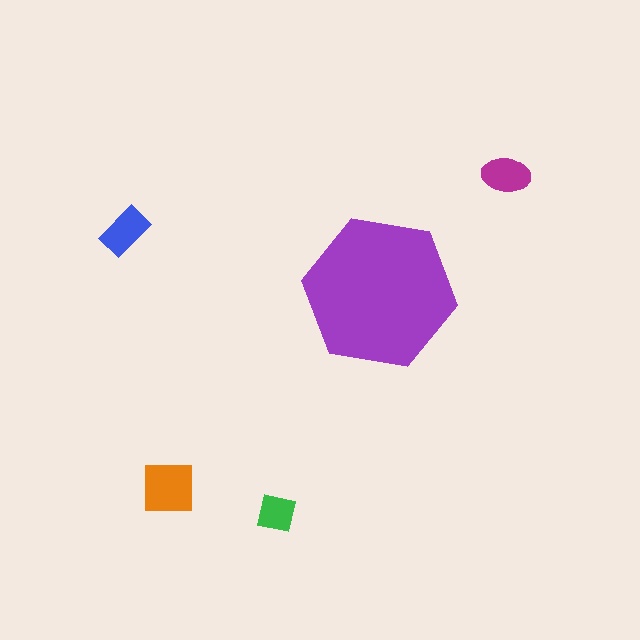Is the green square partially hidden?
No, the green square is fully visible.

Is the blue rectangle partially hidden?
No, the blue rectangle is fully visible.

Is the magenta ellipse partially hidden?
No, the magenta ellipse is fully visible.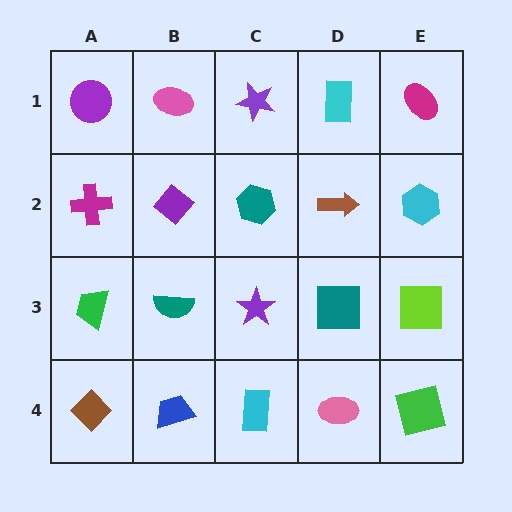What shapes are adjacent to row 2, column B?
A pink ellipse (row 1, column B), a teal semicircle (row 3, column B), a magenta cross (row 2, column A), a teal hexagon (row 2, column C).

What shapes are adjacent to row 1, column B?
A purple diamond (row 2, column B), a purple circle (row 1, column A), a purple star (row 1, column C).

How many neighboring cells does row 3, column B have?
4.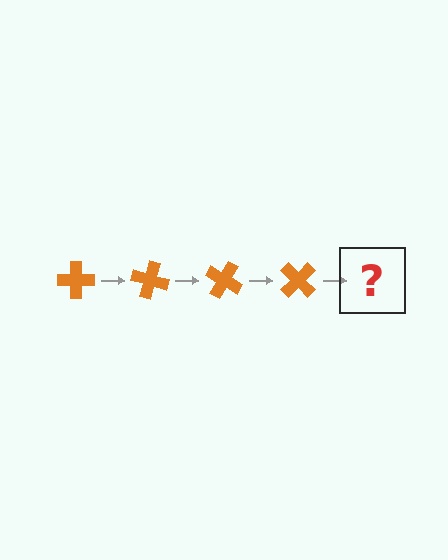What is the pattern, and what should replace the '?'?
The pattern is that the cross rotates 15 degrees each step. The '?' should be an orange cross rotated 60 degrees.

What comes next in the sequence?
The next element should be an orange cross rotated 60 degrees.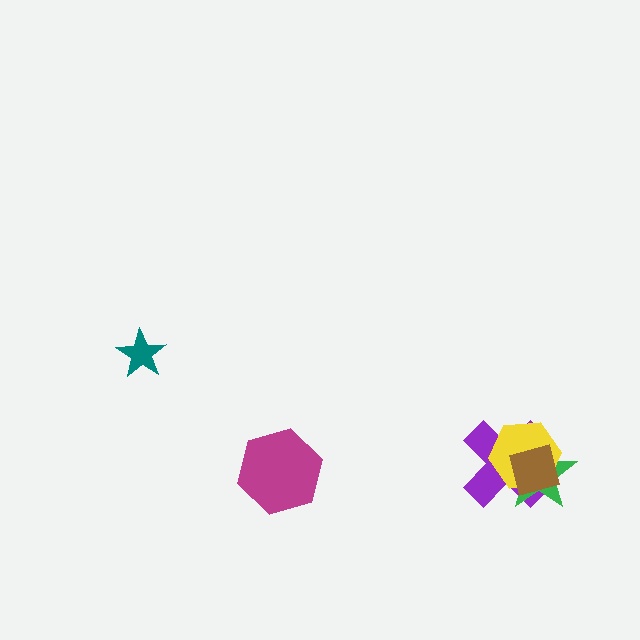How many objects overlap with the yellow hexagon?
3 objects overlap with the yellow hexagon.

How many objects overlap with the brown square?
3 objects overlap with the brown square.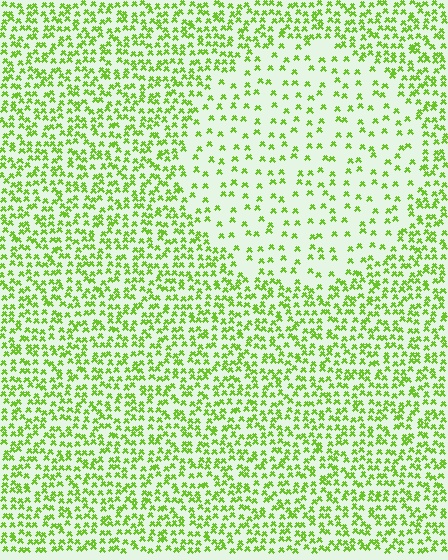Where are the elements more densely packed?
The elements are more densely packed outside the circle boundary.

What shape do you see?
I see a circle.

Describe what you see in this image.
The image contains small lime elements arranged at two different densities. A circle-shaped region is visible where the elements are less densely packed than the surrounding area.